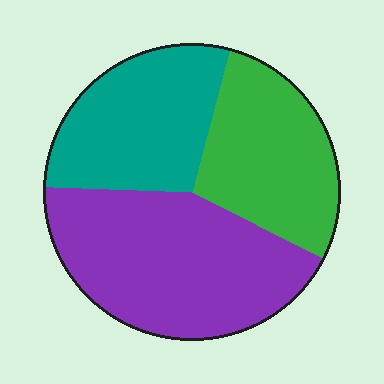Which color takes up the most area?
Purple, at roughly 45%.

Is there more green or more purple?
Purple.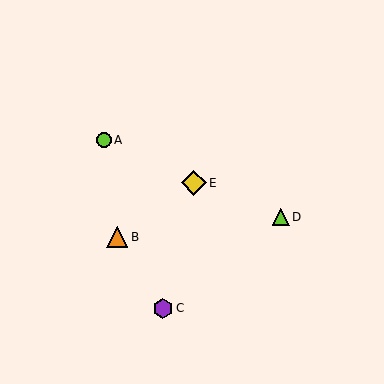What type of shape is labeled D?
Shape D is a lime triangle.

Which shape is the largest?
The yellow diamond (labeled E) is the largest.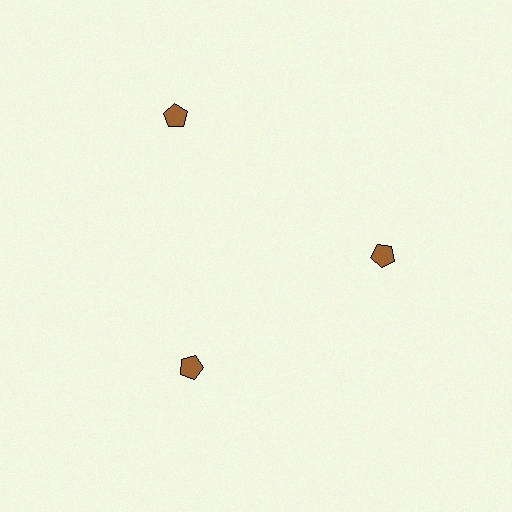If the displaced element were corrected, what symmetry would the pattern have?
It would have 3-fold rotational symmetry — the pattern would map onto itself every 120 degrees.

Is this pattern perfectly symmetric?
No. The 3 brown pentagons are arranged in a ring, but one element near the 11 o'clock position is pushed outward from the center, breaking the 3-fold rotational symmetry.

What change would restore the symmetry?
The symmetry would be restored by moving it inward, back onto the ring so that all 3 pentagons sit at equal angles and equal distance from the center.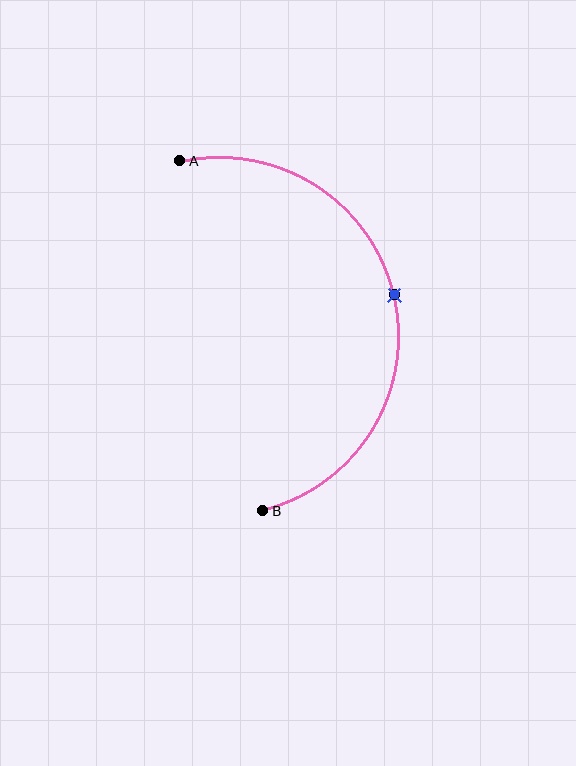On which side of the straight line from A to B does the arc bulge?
The arc bulges to the right of the straight line connecting A and B.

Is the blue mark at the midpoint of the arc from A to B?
Yes. The blue mark lies on the arc at equal arc-length from both A and B — it is the arc midpoint.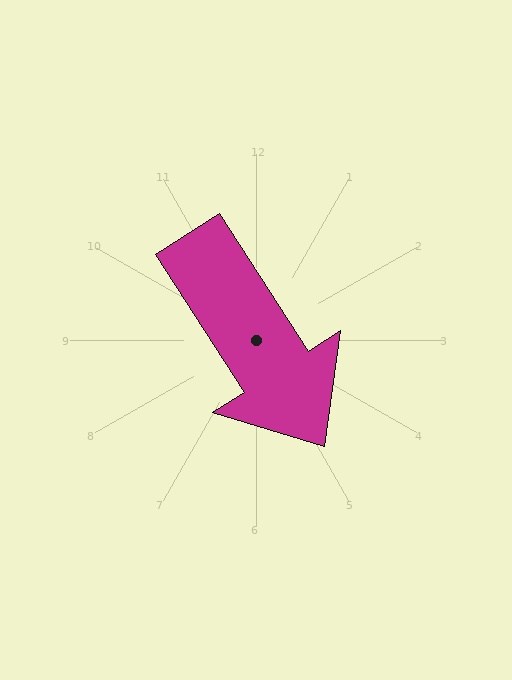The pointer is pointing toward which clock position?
Roughly 5 o'clock.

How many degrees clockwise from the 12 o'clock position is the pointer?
Approximately 147 degrees.